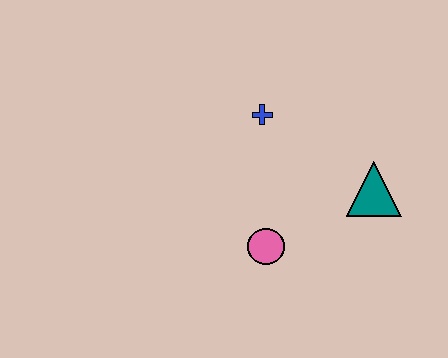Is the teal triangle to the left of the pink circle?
No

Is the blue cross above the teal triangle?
Yes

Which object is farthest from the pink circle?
The blue cross is farthest from the pink circle.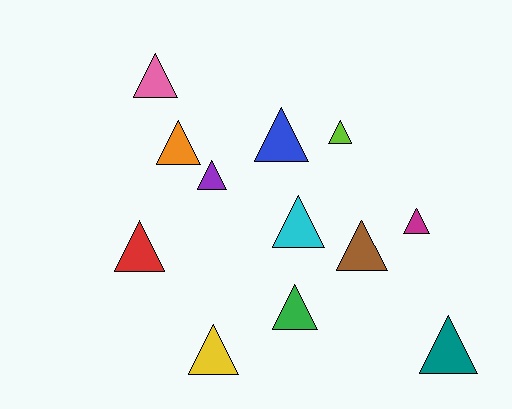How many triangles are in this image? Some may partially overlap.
There are 12 triangles.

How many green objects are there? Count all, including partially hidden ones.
There is 1 green object.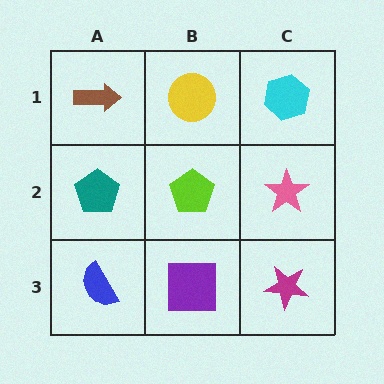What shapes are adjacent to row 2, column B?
A yellow circle (row 1, column B), a purple square (row 3, column B), a teal pentagon (row 2, column A), a pink star (row 2, column C).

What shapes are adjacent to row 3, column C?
A pink star (row 2, column C), a purple square (row 3, column B).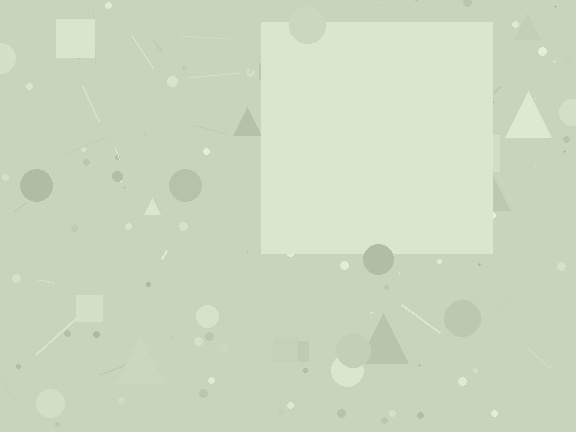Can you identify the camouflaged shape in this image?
The camouflaged shape is a square.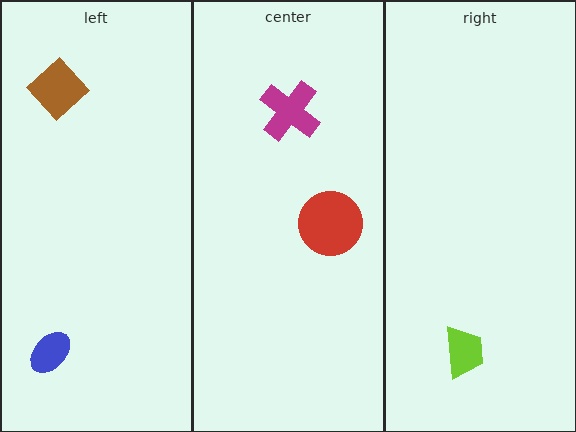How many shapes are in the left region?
2.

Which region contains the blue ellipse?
The left region.